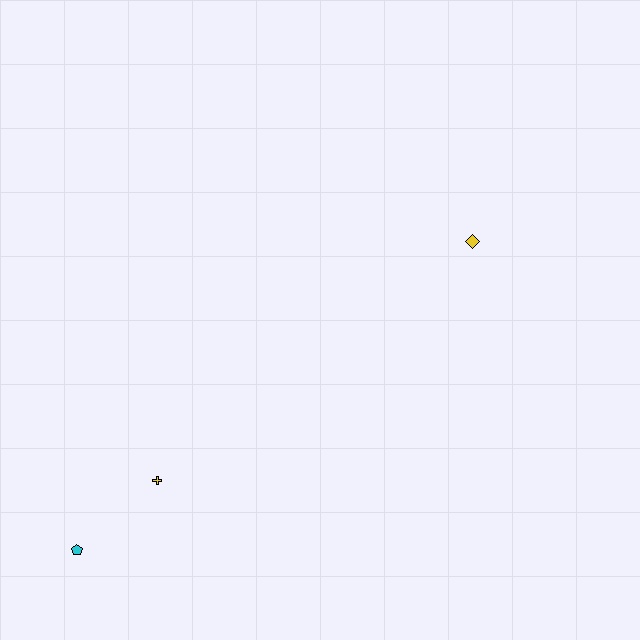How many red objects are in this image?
There are no red objects.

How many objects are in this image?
There are 3 objects.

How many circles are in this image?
There are no circles.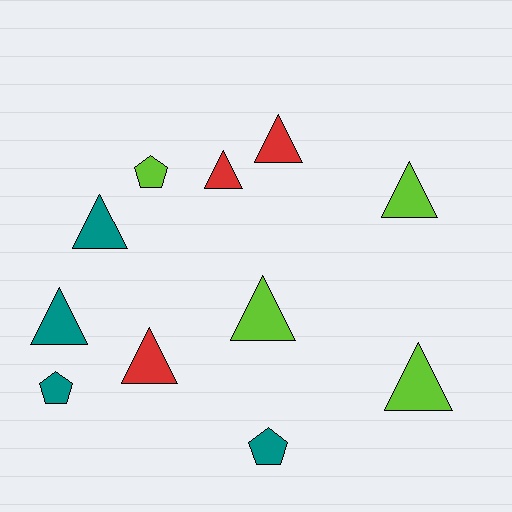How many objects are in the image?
There are 11 objects.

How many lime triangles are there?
There are 3 lime triangles.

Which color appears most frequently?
Lime, with 4 objects.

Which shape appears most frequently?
Triangle, with 8 objects.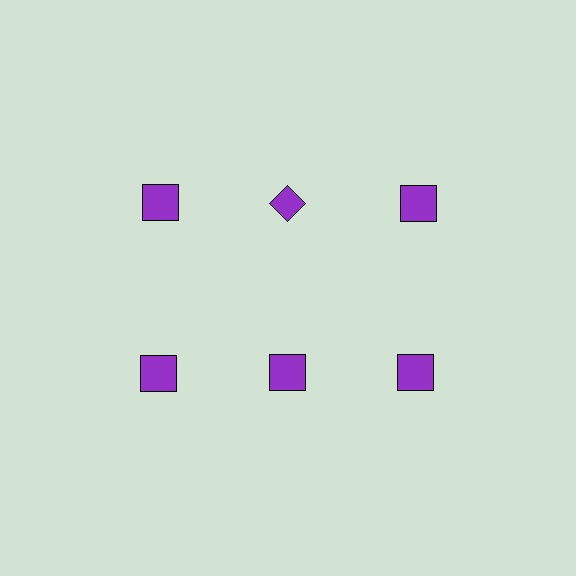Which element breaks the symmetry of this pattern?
The purple diamond in the top row, second from left column breaks the symmetry. All other shapes are purple squares.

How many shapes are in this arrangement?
There are 6 shapes arranged in a grid pattern.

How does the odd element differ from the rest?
It has a different shape: diamond instead of square.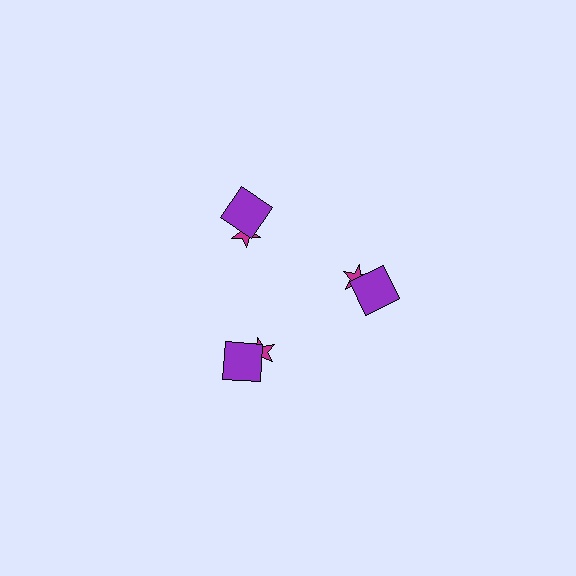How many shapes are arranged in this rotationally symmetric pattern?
There are 6 shapes, arranged in 3 groups of 2.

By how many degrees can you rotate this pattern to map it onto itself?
The pattern maps onto itself every 120 degrees of rotation.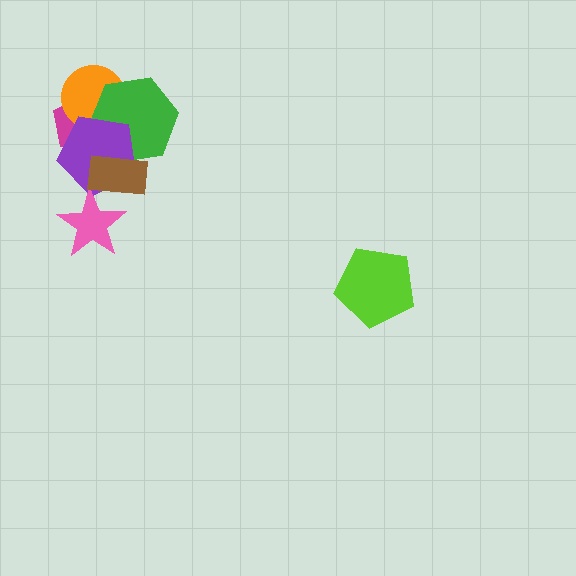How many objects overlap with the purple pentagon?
5 objects overlap with the purple pentagon.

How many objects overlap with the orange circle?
3 objects overlap with the orange circle.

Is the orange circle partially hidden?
Yes, it is partially covered by another shape.